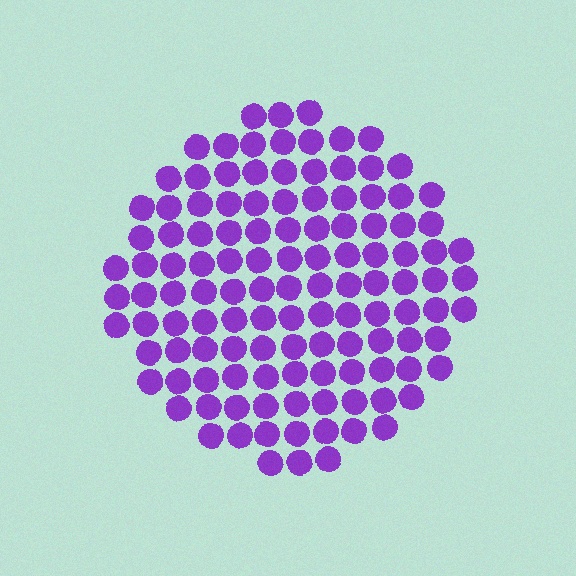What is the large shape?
The large shape is a circle.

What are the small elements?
The small elements are circles.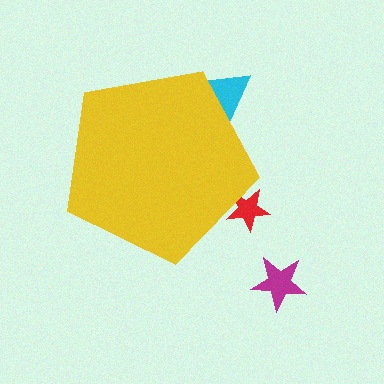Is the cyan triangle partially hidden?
Yes, the cyan triangle is partially hidden behind the yellow pentagon.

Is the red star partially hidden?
Yes, the red star is partially hidden behind the yellow pentagon.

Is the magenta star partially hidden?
No, the magenta star is fully visible.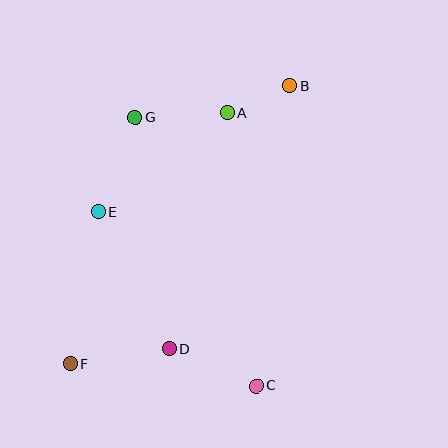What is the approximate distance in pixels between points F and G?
The distance between F and G is approximately 255 pixels.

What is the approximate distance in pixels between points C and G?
The distance between C and G is approximately 295 pixels.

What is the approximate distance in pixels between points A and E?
The distance between A and E is approximately 163 pixels.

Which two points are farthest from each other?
Points B and F are farthest from each other.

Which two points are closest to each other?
Points A and B are closest to each other.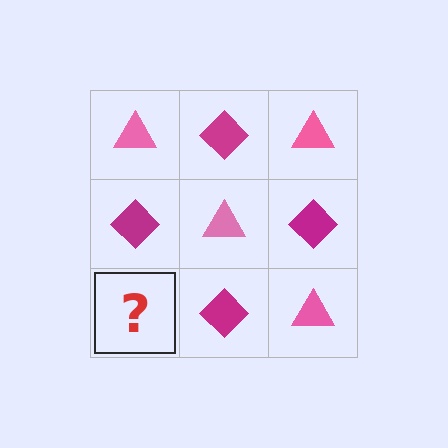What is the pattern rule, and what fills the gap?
The rule is that it alternates pink triangle and magenta diamond in a checkerboard pattern. The gap should be filled with a pink triangle.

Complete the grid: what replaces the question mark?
The question mark should be replaced with a pink triangle.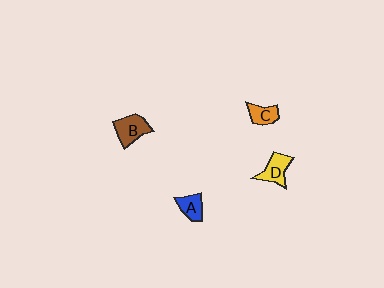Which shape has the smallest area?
Shape C (orange).